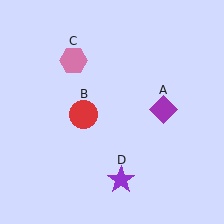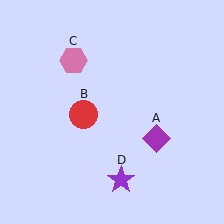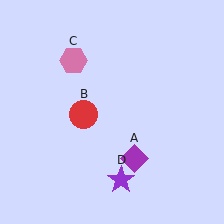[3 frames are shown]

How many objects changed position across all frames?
1 object changed position: purple diamond (object A).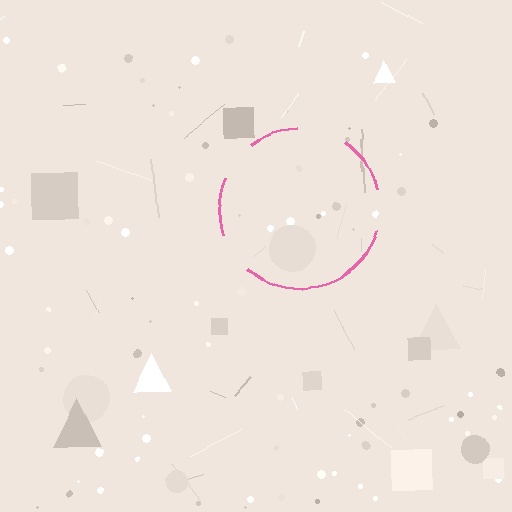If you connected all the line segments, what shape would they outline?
They would outline a circle.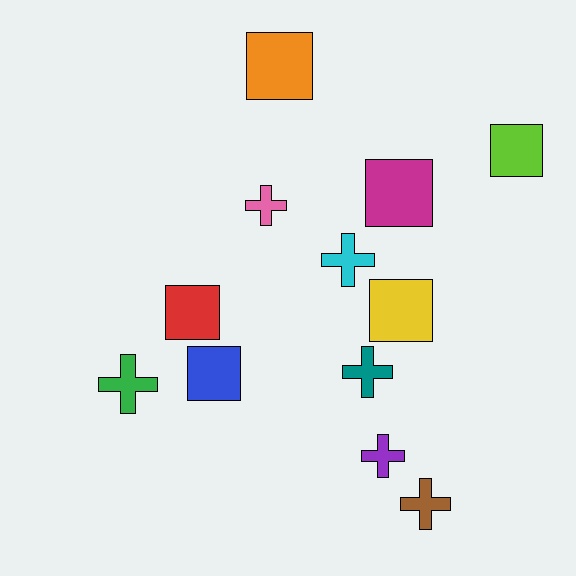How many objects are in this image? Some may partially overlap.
There are 12 objects.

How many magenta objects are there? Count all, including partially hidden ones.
There is 1 magenta object.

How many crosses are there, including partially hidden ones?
There are 6 crosses.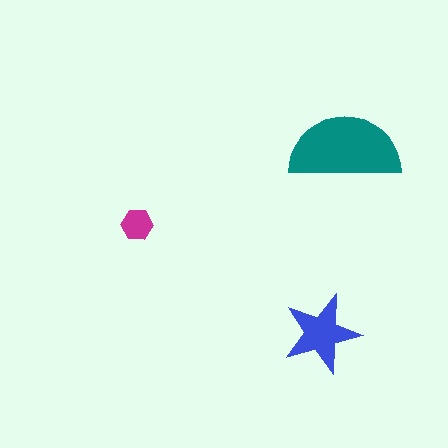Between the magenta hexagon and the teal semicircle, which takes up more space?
The teal semicircle.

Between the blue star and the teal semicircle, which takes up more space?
The teal semicircle.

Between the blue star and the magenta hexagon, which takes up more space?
The blue star.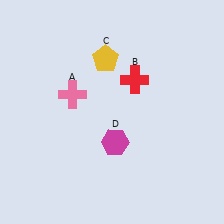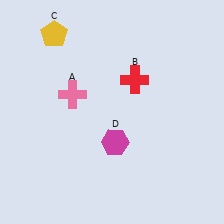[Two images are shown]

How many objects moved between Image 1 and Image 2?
1 object moved between the two images.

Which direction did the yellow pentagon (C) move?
The yellow pentagon (C) moved left.